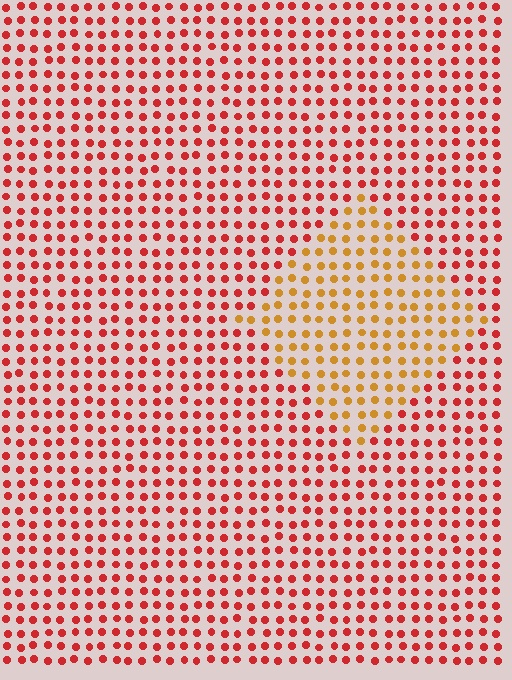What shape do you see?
I see a diamond.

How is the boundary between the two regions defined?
The boundary is defined purely by a slight shift in hue (about 40 degrees). Spacing, size, and orientation are identical on both sides.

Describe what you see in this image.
The image is filled with small red elements in a uniform arrangement. A diamond-shaped region is visible where the elements are tinted to a slightly different hue, forming a subtle color boundary.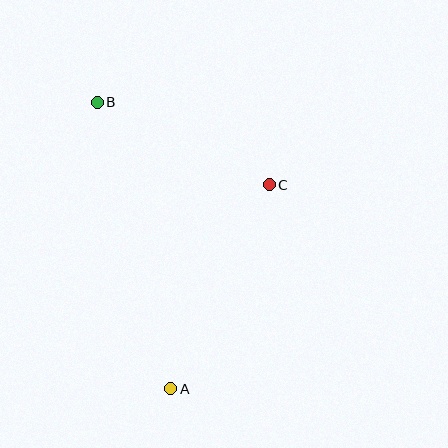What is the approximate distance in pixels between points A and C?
The distance between A and C is approximately 227 pixels.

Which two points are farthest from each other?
Points A and B are farthest from each other.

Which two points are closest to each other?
Points B and C are closest to each other.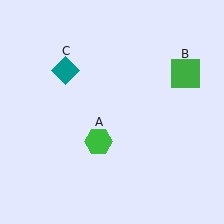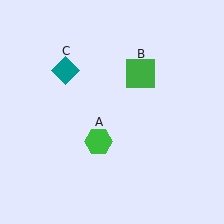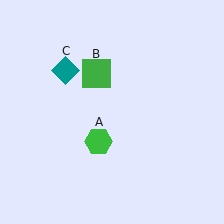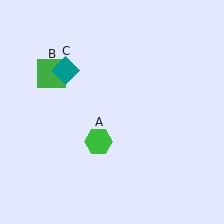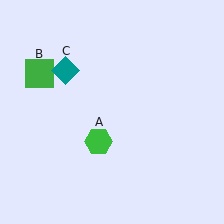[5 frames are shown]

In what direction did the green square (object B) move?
The green square (object B) moved left.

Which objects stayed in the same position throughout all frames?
Green hexagon (object A) and teal diamond (object C) remained stationary.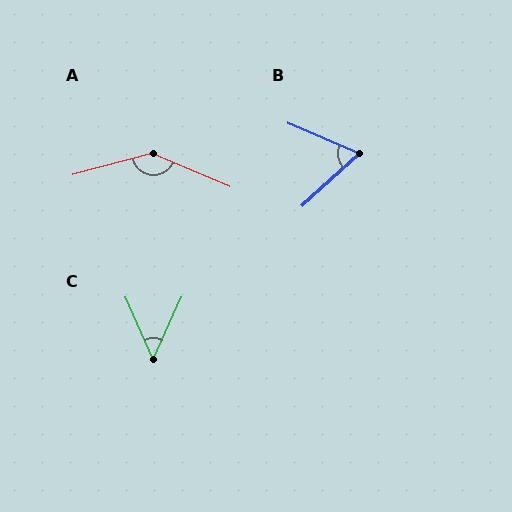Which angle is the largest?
A, at approximately 142 degrees.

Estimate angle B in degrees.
Approximately 66 degrees.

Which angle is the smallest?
C, at approximately 49 degrees.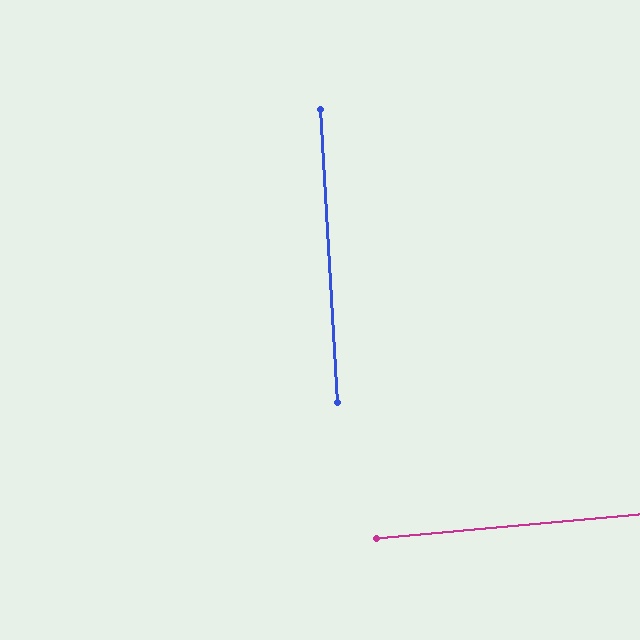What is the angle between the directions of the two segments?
Approximately 88 degrees.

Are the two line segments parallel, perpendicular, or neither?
Perpendicular — they meet at approximately 88°.